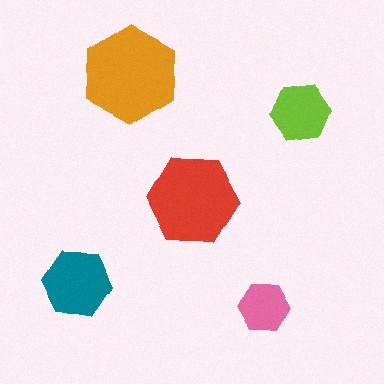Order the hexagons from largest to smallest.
the orange one, the red one, the teal one, the lime one, the pink one.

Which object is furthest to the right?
The lime hexagon is rightmost.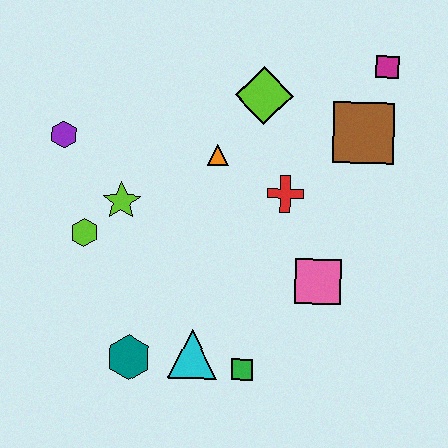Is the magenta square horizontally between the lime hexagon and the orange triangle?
No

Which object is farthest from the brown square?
The teal hexagon is farthest from the brown square.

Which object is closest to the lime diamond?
The orange triangle is closest to the lime diamond.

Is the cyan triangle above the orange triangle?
No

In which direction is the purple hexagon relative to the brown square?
The purple hexagon is to the left of the brown square.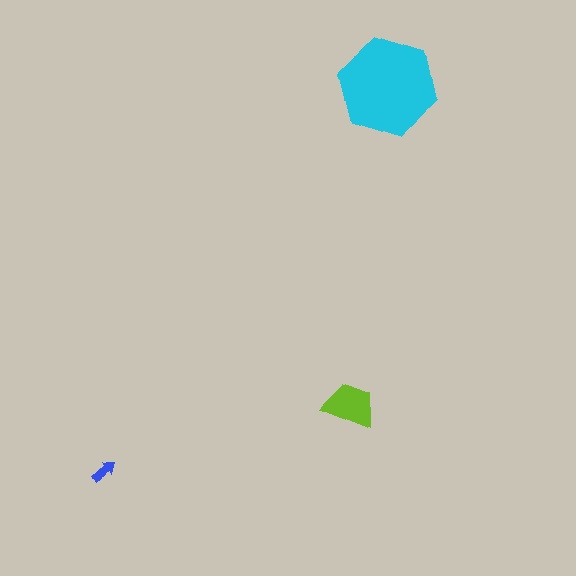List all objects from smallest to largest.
The blue arrow, the lime trapezoid, the cyan hexagon.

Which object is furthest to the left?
The blue arrow is leftmost.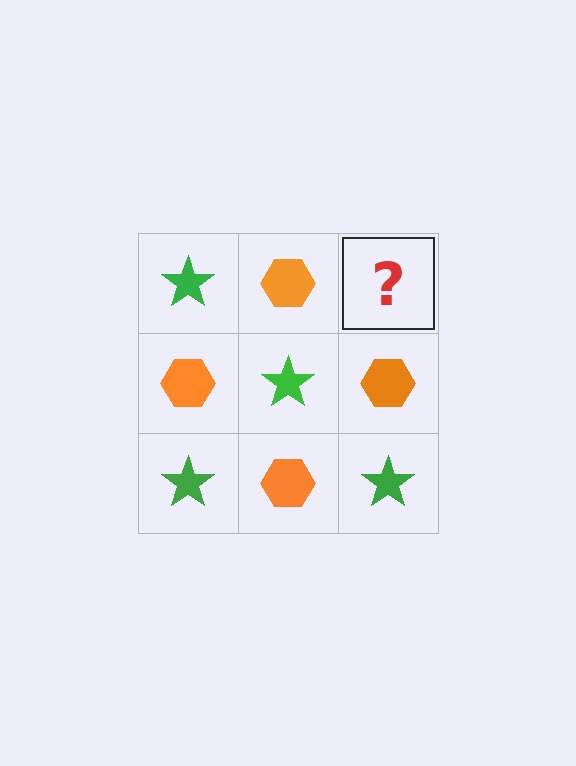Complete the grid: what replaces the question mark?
The question mark should be replaced with a green star.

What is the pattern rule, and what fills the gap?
The rule is that it alternates green star and orange hexagon in a checkerboard pattern. The gap should be filled with a green star.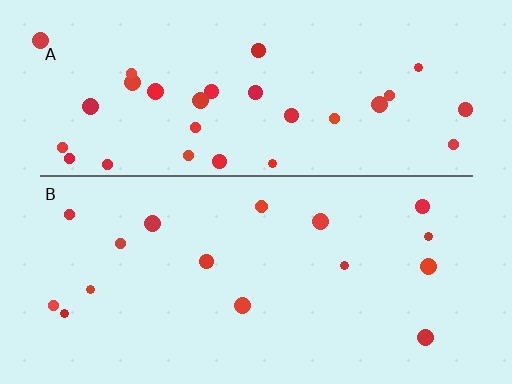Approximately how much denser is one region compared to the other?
Approximately 2.0× — region A over region B.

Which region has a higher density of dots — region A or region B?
A (the top).